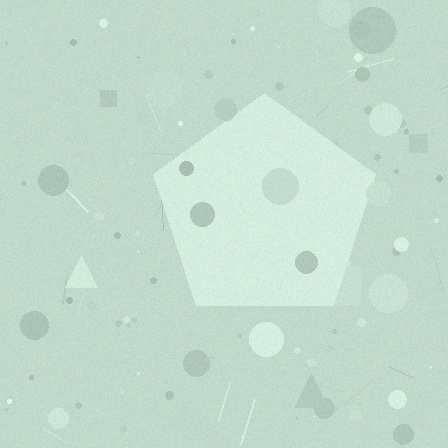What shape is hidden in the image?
A pentagon is hidden in the image.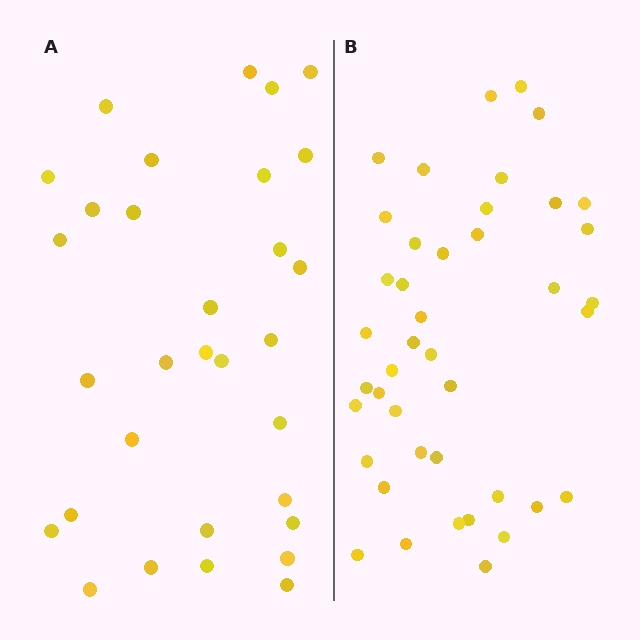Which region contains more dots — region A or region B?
Region B (the right region) has more dots.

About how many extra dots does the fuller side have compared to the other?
Region B has roughly 12 or so more dots than region A.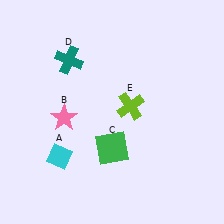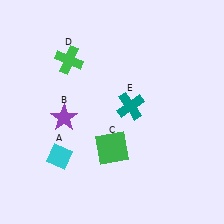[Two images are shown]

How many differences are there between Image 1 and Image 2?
There are 3 differences between the two images.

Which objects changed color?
B changed from pink to purple. D changed from teal to green. E changed from lime to teal.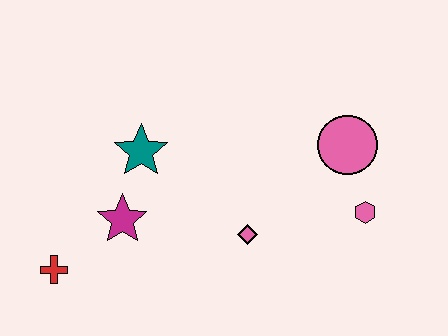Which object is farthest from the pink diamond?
The red cross is farthest from the pink diamond.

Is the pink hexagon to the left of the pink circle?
No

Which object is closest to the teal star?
The magenta star is closest to the teal star.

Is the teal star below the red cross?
No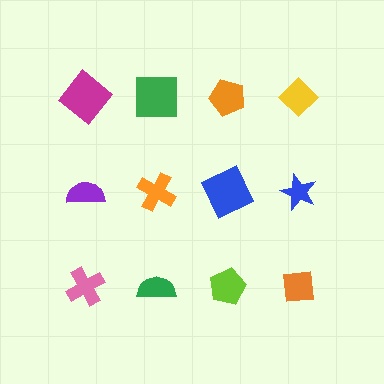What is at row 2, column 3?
A blue square.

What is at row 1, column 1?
A magenta diamond.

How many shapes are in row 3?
4 shapes.